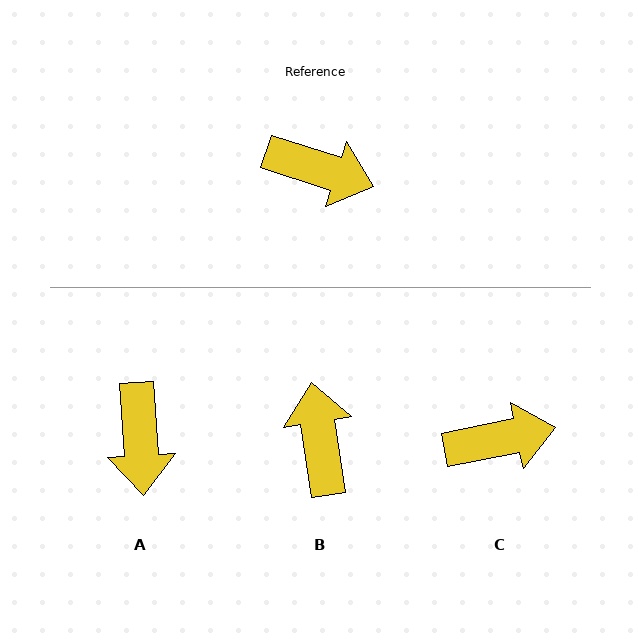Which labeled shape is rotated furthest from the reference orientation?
B, about 117 degrees away.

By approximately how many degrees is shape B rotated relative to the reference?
Approximately 117 degrees counter-clockwise.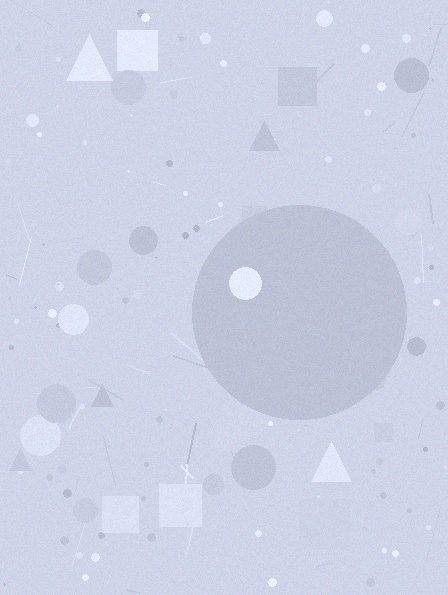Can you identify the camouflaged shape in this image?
The camouflaged shape is a circle.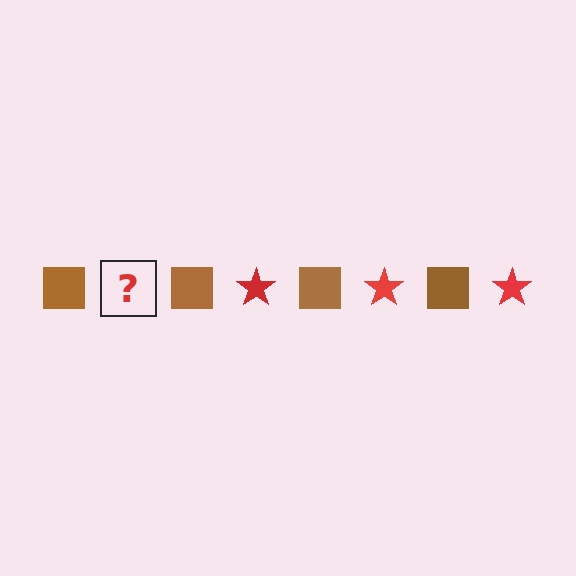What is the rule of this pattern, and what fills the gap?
The rule is that the pattern alternates between brown square and red star. The gap should be filled with a red star.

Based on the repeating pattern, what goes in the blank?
The blank should be a red star.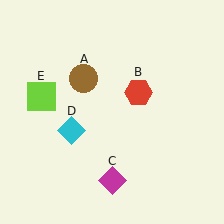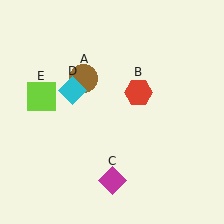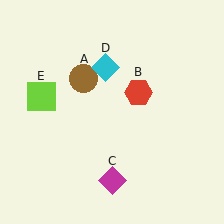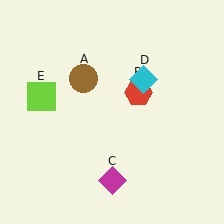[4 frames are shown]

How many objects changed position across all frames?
1 object changed position: cyan diamond (object D).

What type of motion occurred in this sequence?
The cyan diamond (object D) rotated clockwise around the center of the scene.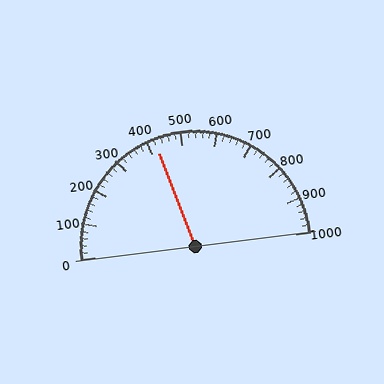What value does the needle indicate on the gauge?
The needle indicates approximately 420.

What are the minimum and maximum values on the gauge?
The gauge ranges from 0 to 1000.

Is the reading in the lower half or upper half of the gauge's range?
The reading is in the lower half of the range (0 to 1000).